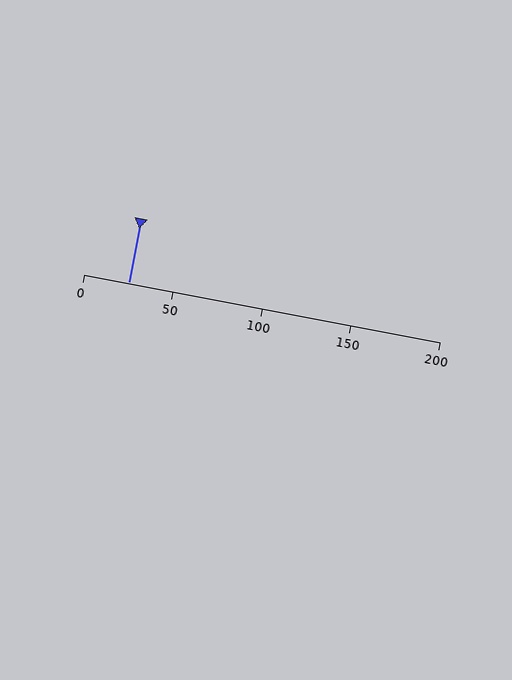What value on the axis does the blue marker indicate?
The marker indicates approximately 25.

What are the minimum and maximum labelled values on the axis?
The axis runs from 0 to 200.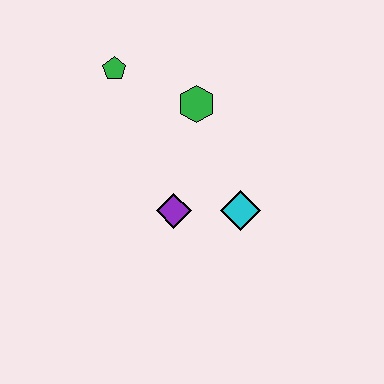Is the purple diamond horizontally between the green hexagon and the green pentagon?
Yes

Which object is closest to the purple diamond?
The cyan diamond is closest to the purple diamond.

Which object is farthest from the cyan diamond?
The green pentagon is farthest from the cyan diamond.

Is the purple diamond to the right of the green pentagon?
Yes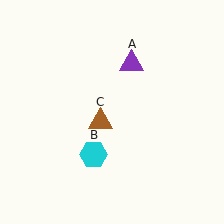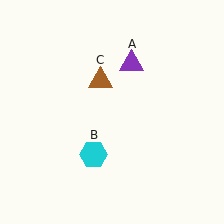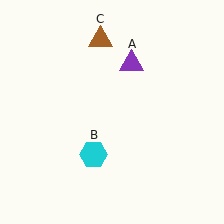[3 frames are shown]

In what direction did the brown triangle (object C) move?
The brown triangle (object C) moved up.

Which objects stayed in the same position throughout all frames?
Purple triangle (object A) and cyan hexagon (object B) remained stationary.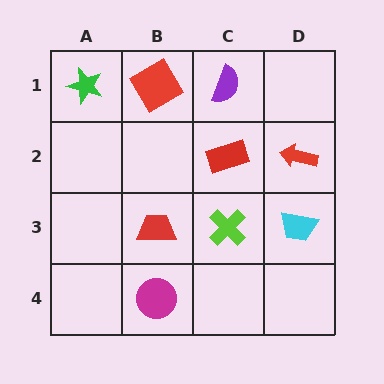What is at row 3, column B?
A red trapezoid.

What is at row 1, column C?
A purple semicircle.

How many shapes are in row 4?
1 shape.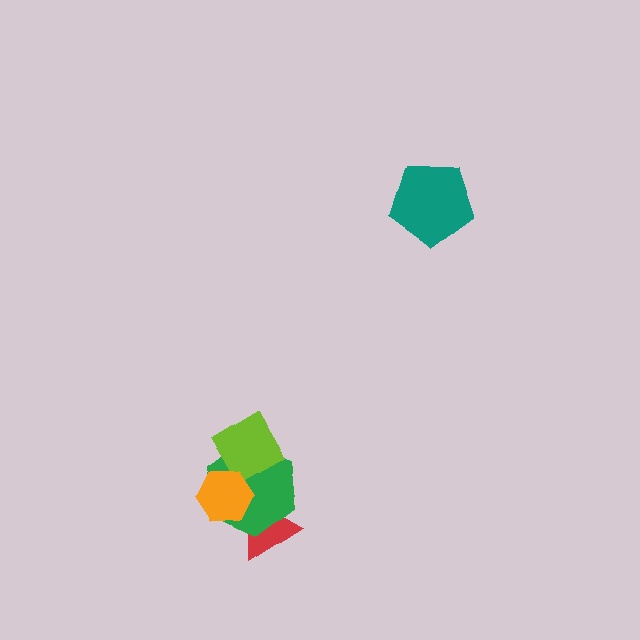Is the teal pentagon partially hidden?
No, no other shape covers it.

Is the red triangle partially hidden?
Yes, it is partially covered by another shape.